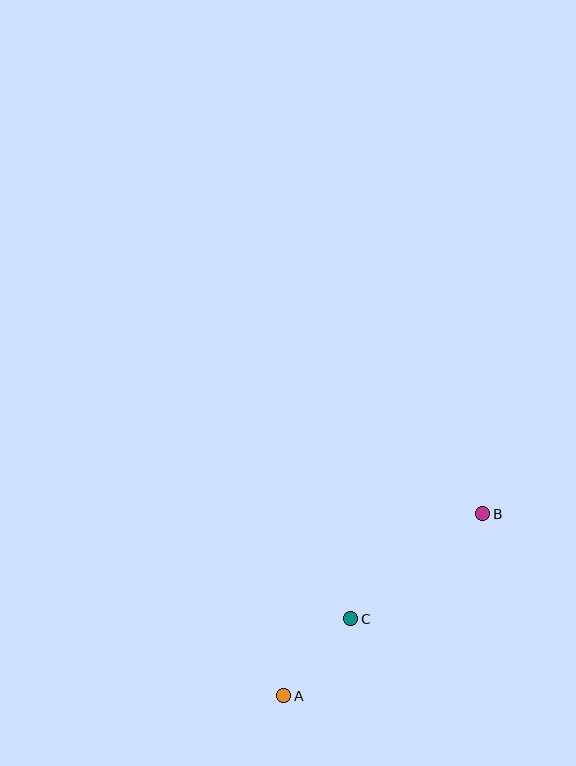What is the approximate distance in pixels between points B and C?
The distance between B and C is approximately 169 pixels.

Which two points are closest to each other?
Points A and C are closest to each other.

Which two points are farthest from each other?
Points A and B are farthest from each other.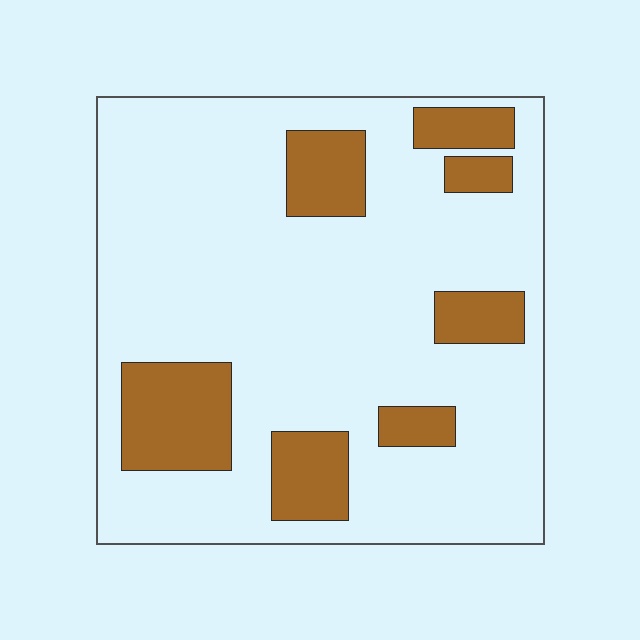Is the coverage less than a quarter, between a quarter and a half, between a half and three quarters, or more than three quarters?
Less than a quarter.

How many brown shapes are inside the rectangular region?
7.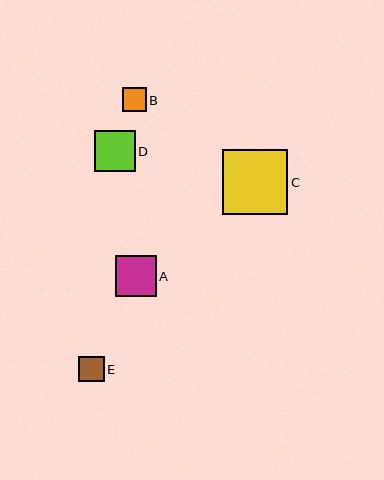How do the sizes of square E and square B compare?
Square E and square B are approximately the same size.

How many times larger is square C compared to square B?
Square C is approximately 2.7 times the size of square B.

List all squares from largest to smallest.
From largest to smallest: C, A, D, E, B.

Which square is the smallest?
Square B is the smallest with a size of approximately 24 pixels.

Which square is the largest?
Square C is the largest with a size of approximately 65 pixels.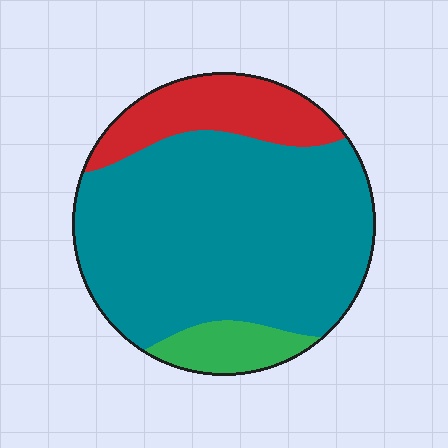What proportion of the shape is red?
Red covers around 20% of the shape.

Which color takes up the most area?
Teal, at roughly 75%.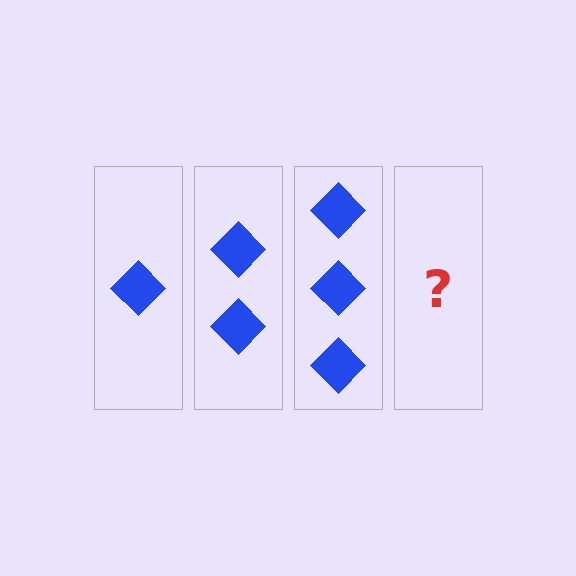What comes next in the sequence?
The next element should be 4 diamonds.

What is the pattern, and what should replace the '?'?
The pattern is that each step adds one more diamond. The '?' should be 4 diamonds.